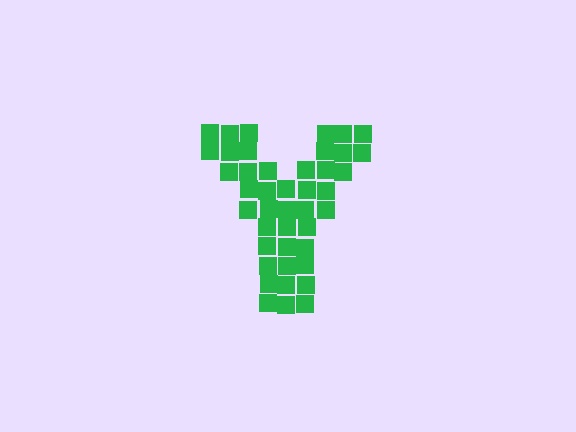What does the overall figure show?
The overall figure shows the letter Y.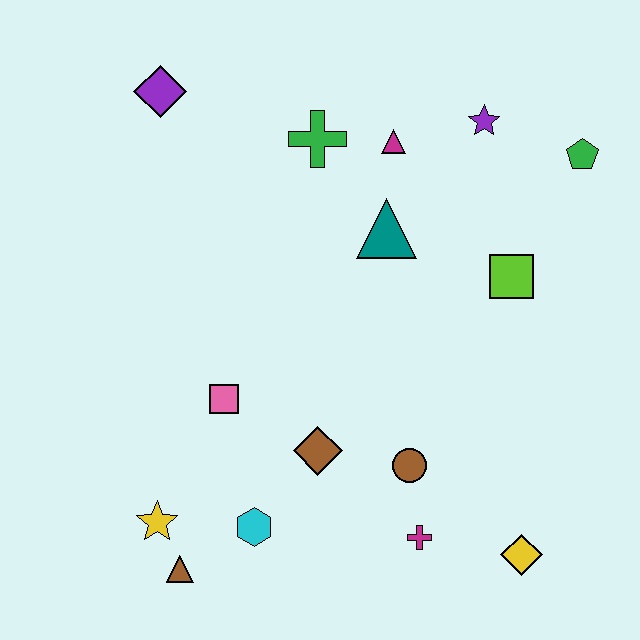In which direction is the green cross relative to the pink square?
The green cross is above the pink square.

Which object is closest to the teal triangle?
The magenta triangle is closest to the teal triangle.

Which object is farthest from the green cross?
The yellow diamond is farthest from the green cross.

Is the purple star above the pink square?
Yes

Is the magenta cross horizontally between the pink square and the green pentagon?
Yes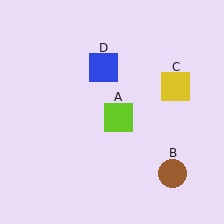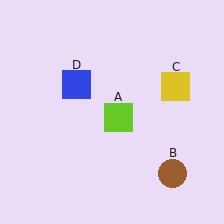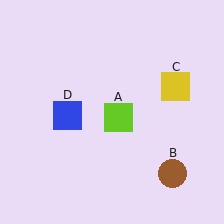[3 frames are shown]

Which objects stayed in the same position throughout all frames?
Lime square (object A) and brown circle (object B) and yellow square (object C) remained stationary.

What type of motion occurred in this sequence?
The blue square (object D) rotated counterclockwise around the center of the scene.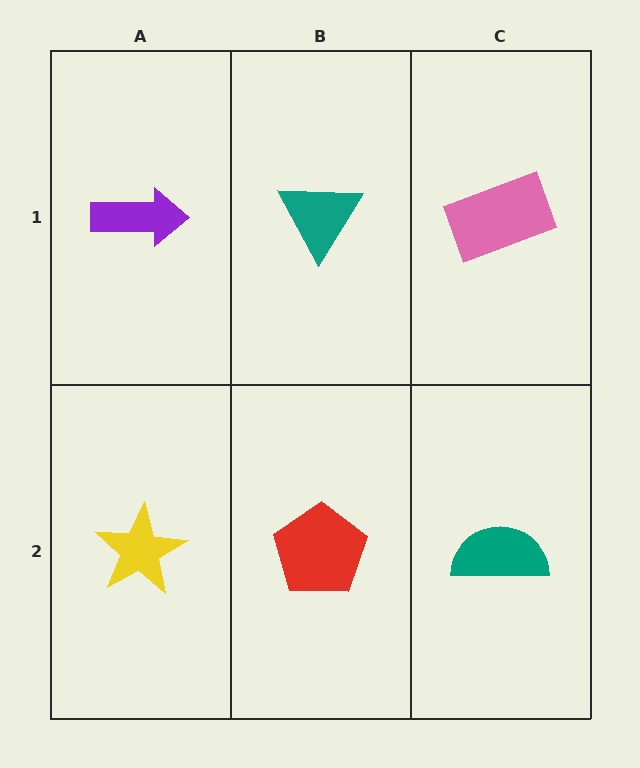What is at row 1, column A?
A purple arrow.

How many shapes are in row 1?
3 shapes.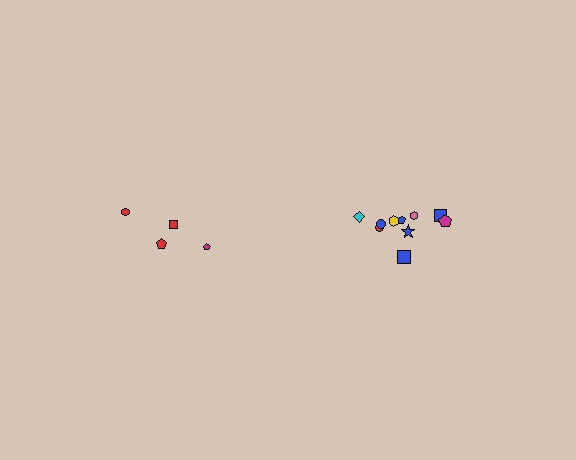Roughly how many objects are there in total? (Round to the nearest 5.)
Roughly 15 objects in total.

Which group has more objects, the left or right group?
The right group.